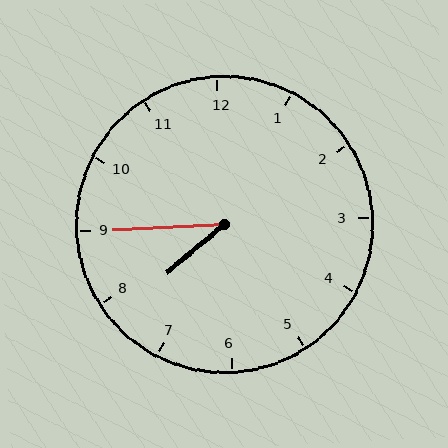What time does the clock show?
7:45.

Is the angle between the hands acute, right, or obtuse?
It is acute.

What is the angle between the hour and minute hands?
Approximately 38 degrees.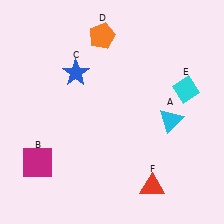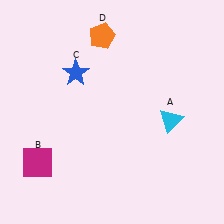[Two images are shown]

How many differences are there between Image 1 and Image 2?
There are 2 differences between the two images.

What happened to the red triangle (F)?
The red triangle (F) was removed in Image 2. It was in the bottom-right area of Image 1.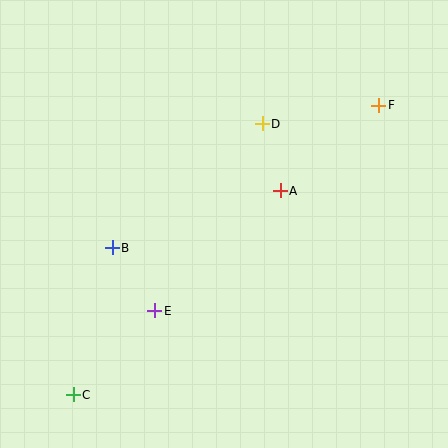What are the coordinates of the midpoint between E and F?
The midpoint between E and F is at (267, 208).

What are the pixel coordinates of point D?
Point D is at (262, 124).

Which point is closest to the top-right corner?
Point F is closest to the top-right corner.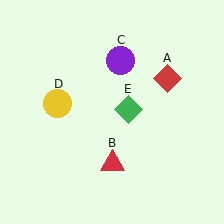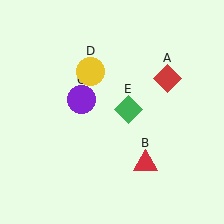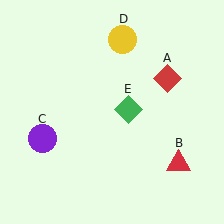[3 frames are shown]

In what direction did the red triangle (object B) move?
The red triangle (object B) moved right.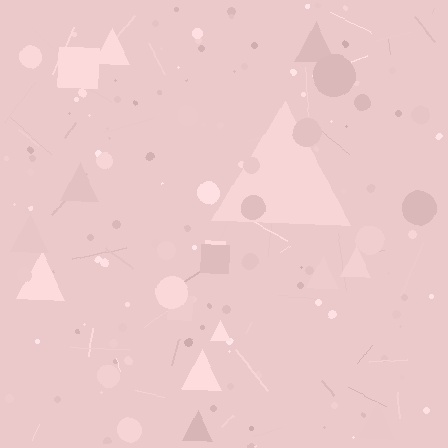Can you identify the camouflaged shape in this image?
The camouflaged shape is a triangle.